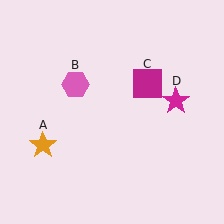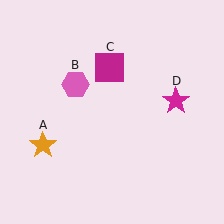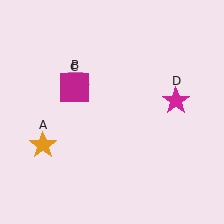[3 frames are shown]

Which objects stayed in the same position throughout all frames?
Orange star (object A) and pink hexagon (object B) and magenta star (object D) remained stationary.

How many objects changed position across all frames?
1 object changed position: magenta square (object C).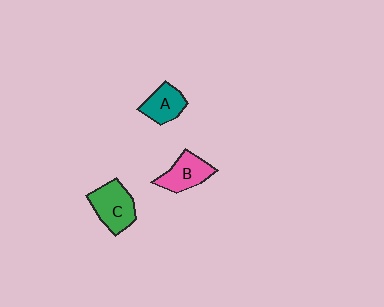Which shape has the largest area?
Shape C (green).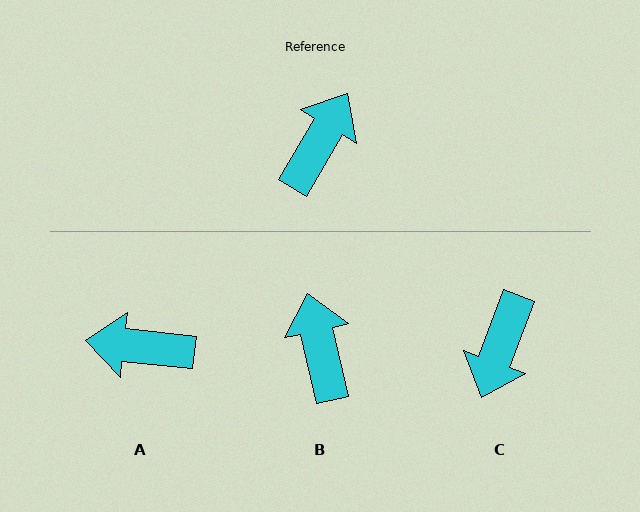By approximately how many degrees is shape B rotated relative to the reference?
Approximately 43 degrees counter-clockwise.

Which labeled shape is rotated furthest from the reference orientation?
C, about 170 degrees away.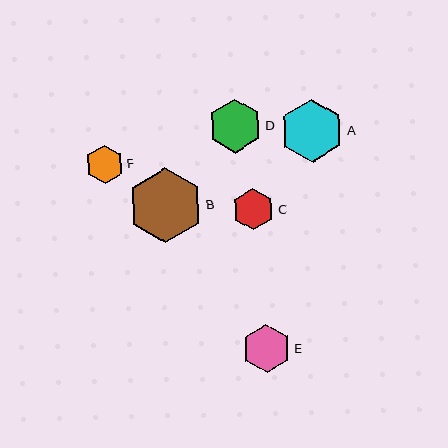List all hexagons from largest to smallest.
From largest to smallest: B, A, D, E, C, F.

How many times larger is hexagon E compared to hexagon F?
Hexagon E is approximately 1.2 times the size of hexagon F.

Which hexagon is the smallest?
Hexagon F is the smallest with a size of approximately 39 pixels.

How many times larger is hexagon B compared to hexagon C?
Hexagon B is approximately 1.8 times the size of hexagon C.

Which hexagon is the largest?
Hexagon B is the largest with a size of approximately 75 pixels.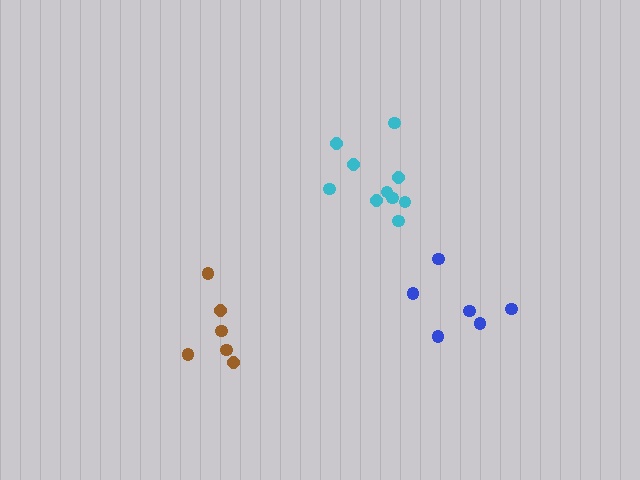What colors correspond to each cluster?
The clusters are colored: brown, cyan, blue.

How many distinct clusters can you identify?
There are 3 distinct clusters.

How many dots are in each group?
Group 1: 6 dots, Group 2: 10 dots, Group 3: 6 dots (22 total).